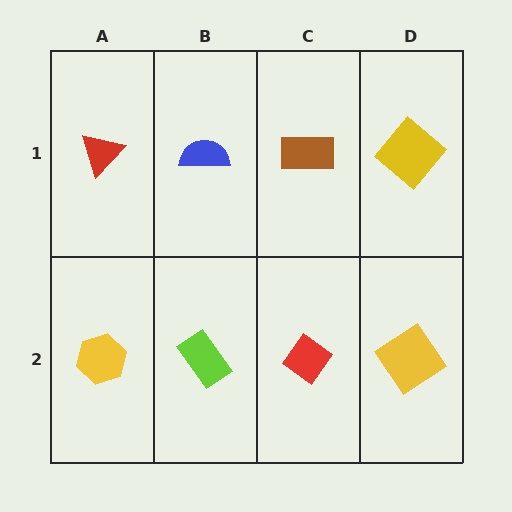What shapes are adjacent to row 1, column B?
A lime rectangle (row 2, column B), a red triangle (row 1, column A), a brown rectangle (row 1, column C).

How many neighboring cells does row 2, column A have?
2.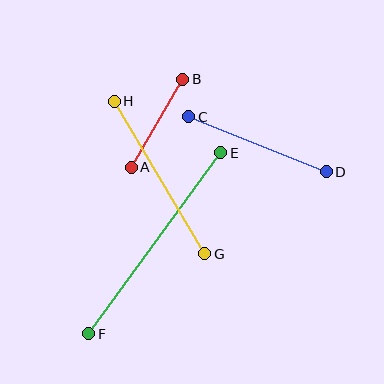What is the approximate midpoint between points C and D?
The midpoint is at approximately (258, 144) pixels.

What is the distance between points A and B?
The distance is approximately 102 pixels.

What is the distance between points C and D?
The distance is approximately 148 pixels.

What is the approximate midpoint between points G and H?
The midpoint is at approximately (160, 178) pixels.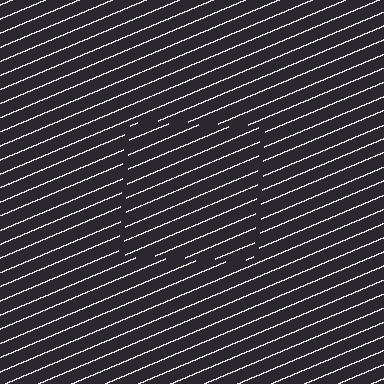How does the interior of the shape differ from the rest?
The interior of the shape contains the same grating, shifted by half a period — the contour is defined by the phase discontinuity where line-ends from the inner and outer gratings abut.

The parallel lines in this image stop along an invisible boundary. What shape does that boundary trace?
An illusory square. The interior of the shape contains the same grating, shifted by half a period — the contour is defined by the phase discontinuity where line-ends from the inner and outer gratings abut.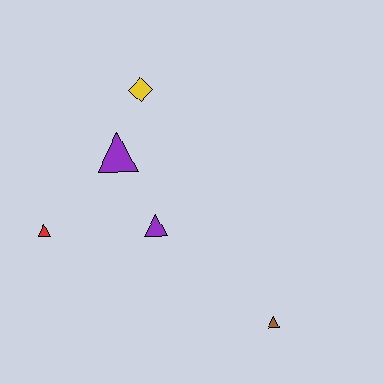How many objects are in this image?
There are 5 objects.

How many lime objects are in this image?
There are no lime objects.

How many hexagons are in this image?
There are no hexagons.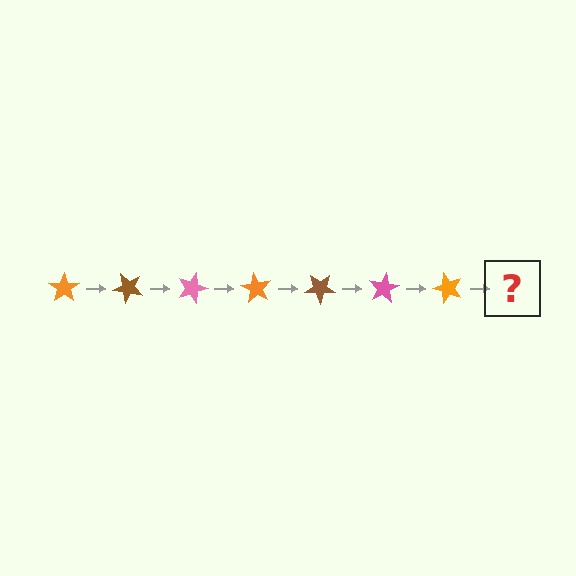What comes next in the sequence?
The next element should be a brown star, rotated 315 degrees from the start.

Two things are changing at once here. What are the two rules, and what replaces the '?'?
The two rules are that it rotates 45 degrees each step and the color cycles through orange, brown, and pink. The '?' should be a brown star, rotated 315 degrees from the start.